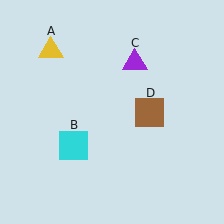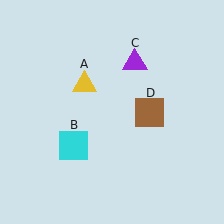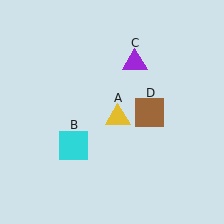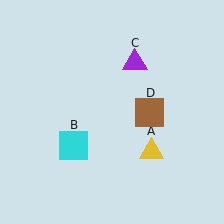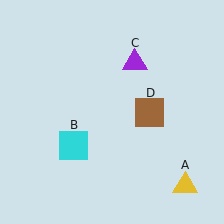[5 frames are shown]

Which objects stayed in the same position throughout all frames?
Cyan square (object B) and purple triangle (object C) and brown square (object D) remained stationary.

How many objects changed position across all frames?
1 object changed position: yellow triangle (object A).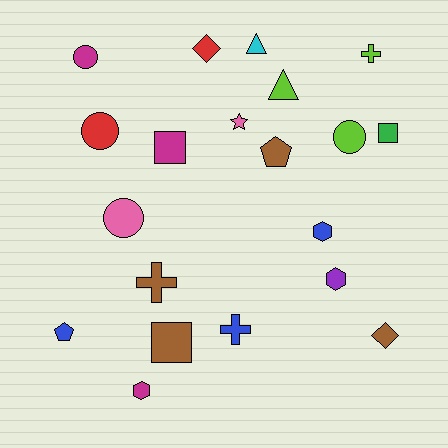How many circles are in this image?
There are 4 circles.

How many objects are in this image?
There are 20 objects.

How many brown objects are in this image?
There are 4 brown objects.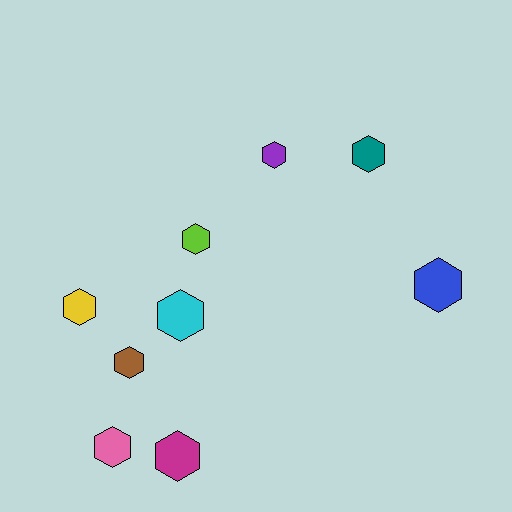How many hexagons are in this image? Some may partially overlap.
There are 9 hexagons.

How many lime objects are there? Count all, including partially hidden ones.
There is 1 lime object.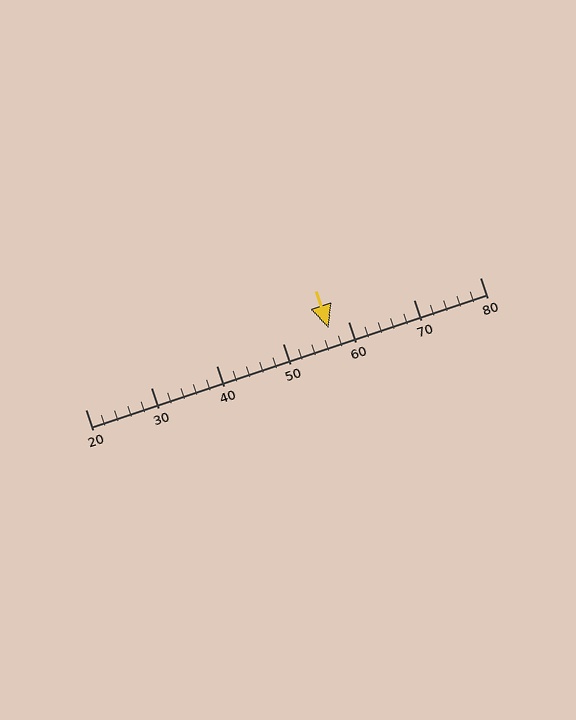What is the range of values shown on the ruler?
The ruler shows values from 20 to 80.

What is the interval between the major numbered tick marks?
The major tick marks are spaced 10 units apart.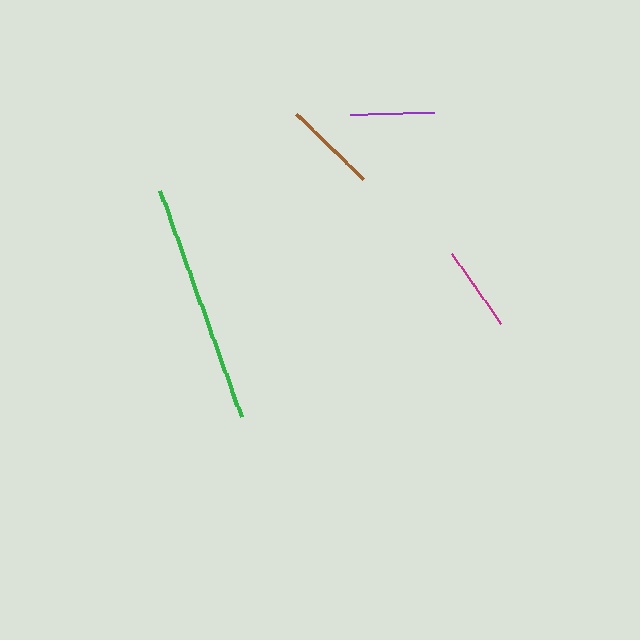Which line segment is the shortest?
The purple line is the shortest at approximately 84 pixels.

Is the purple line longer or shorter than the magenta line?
The magenta line is longer than the purple line.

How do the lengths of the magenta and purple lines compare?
The magenta and purple lines are approximately the same length.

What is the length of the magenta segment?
The magenta segment is approximately 86 pixels long.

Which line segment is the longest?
The green line is the longest at approximately 241 pixels.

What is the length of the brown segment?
The brown segment is approximately 94 pixels long.